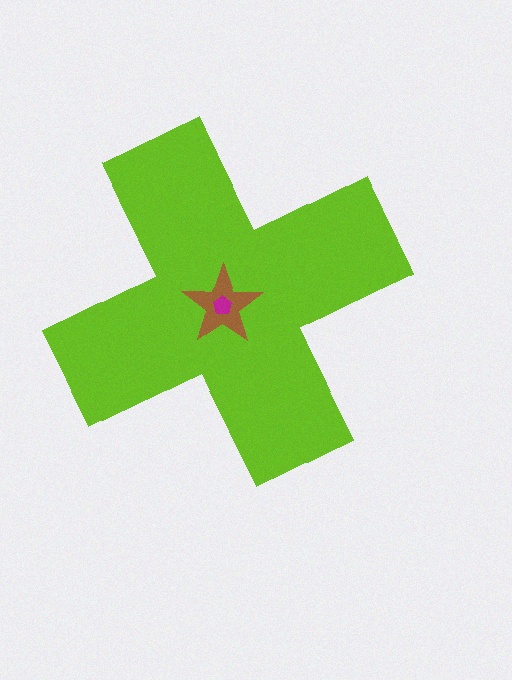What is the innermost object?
The magenta pentagon.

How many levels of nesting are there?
3.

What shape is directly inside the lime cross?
The brown star.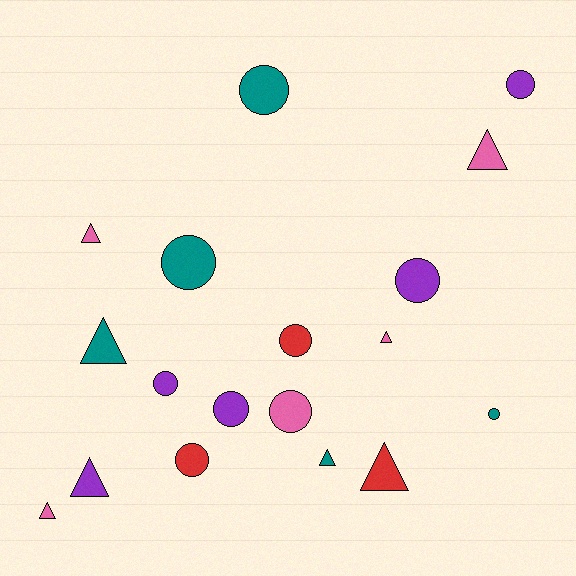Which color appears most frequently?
Teal, with 5 objects.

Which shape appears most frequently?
Circle, with 10 objects.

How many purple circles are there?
There are 4 purple circles.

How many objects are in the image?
There are 18 objects.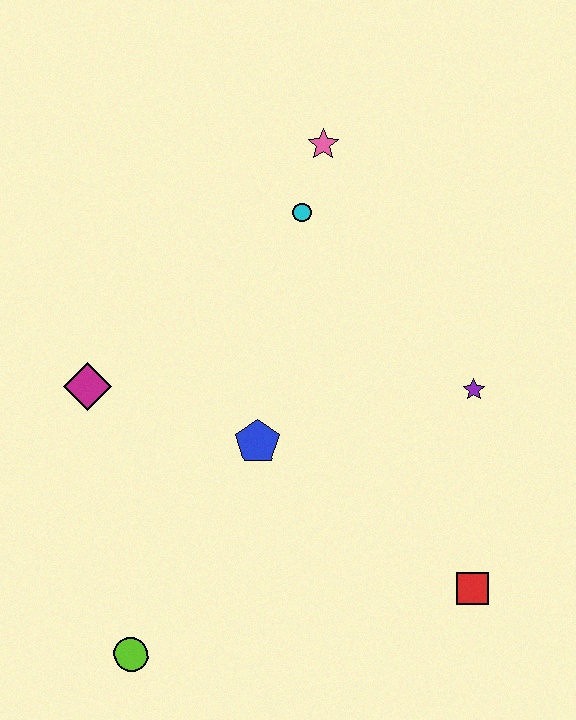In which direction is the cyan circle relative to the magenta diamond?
The cyan circle is to the right of the magenta diamond.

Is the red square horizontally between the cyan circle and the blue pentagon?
No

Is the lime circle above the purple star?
No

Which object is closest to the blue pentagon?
The magenta diamond is closest to the blue pentagon.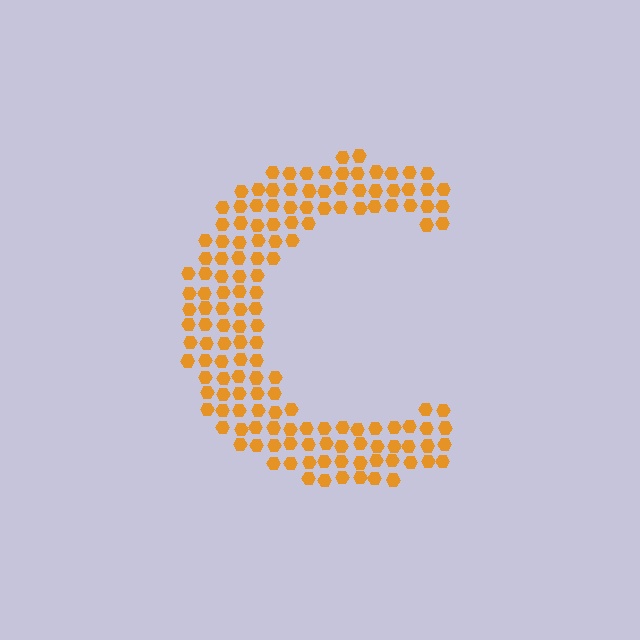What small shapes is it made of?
It is made of small hexagons.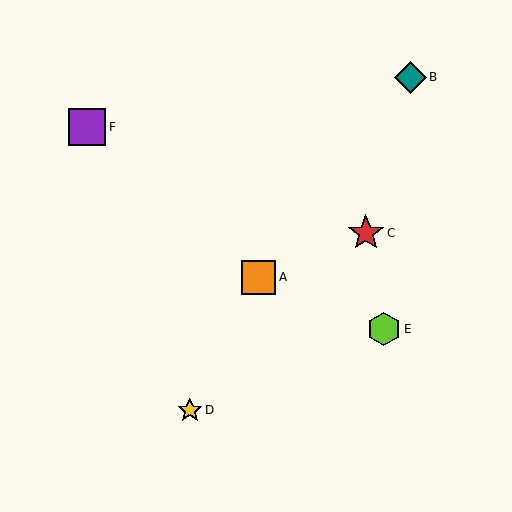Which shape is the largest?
The purple square (labeled F) is the largest.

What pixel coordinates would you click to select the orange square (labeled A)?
Click at (259, 277) to select the orange square A.